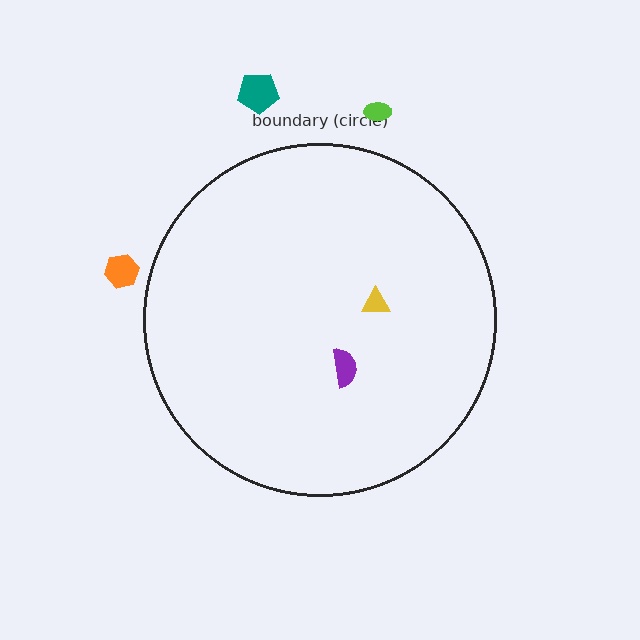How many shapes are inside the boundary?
2 inside, 3 outside.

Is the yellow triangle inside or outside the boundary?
Inside.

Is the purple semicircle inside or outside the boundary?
Inside.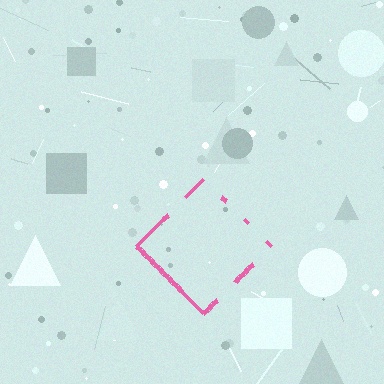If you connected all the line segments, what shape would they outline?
They would outline a diamond.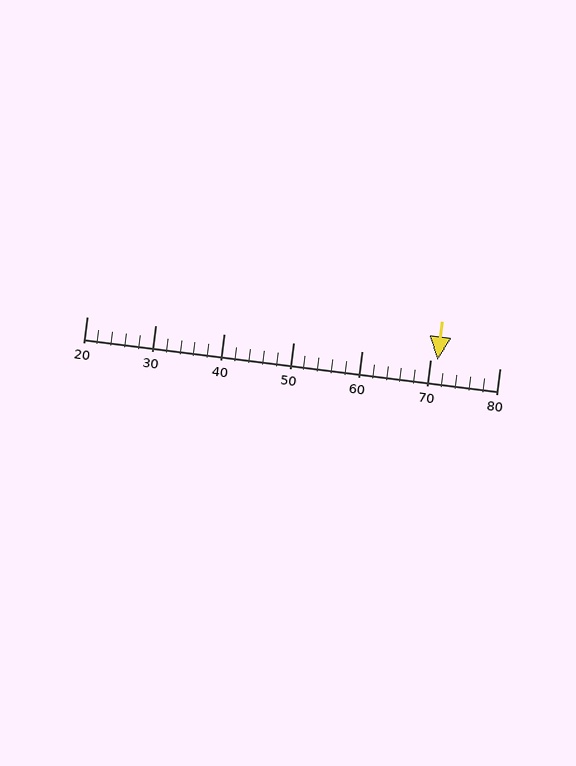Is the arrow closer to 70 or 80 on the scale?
The arrow is closer to 70.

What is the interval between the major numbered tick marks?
The major tick marks are spaced 10 units apart.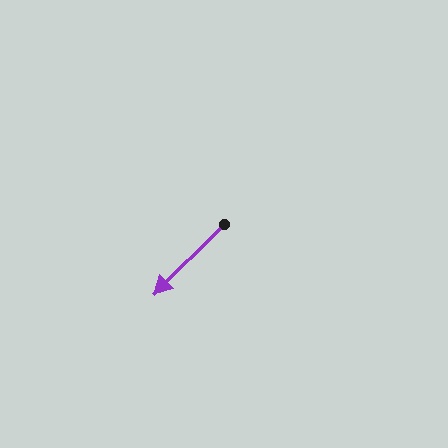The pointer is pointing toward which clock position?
Roughly 7 o'clock.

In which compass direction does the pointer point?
Southwest.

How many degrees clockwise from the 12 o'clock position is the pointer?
Approximately 225 degrees.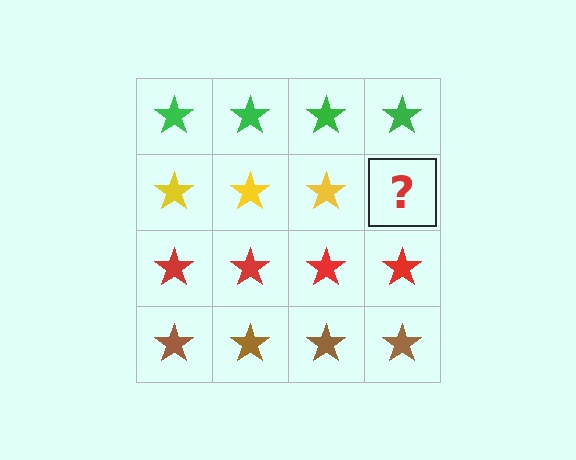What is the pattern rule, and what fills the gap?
The rule is that each row has a consistent color. The gap should be filled with a yellow star.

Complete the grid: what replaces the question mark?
The question mark should be replaced with a yellow star.